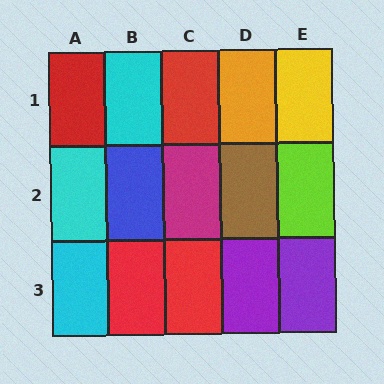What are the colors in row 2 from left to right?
Cyan, blue, magenta, brown, lime.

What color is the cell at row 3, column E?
Purple.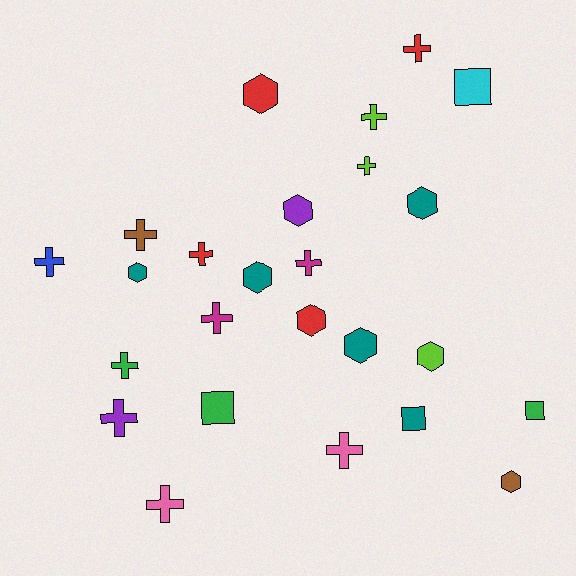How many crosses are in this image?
There are 12 crosses.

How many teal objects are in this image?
There are 5 teal objects.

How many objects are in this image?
There are 25 objects.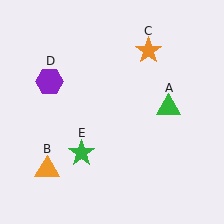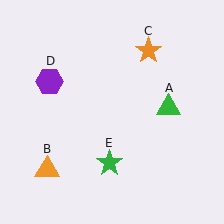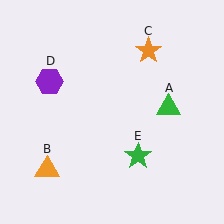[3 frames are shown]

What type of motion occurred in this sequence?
The green star (object E) rotated counterclockwise around the center of the scene.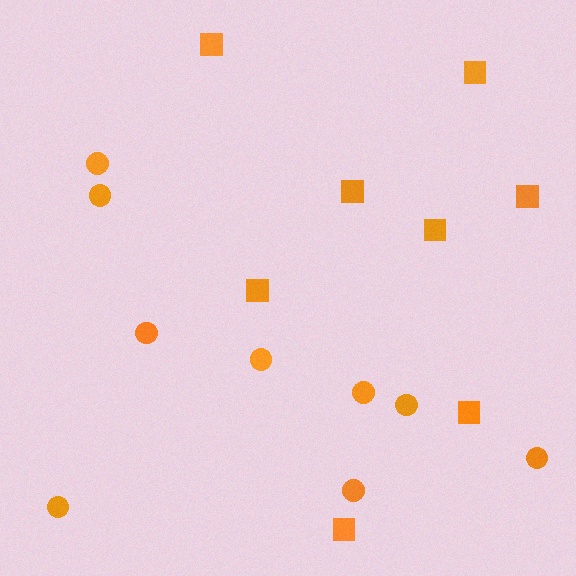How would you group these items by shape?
There are 2 groups: one group of squares (8) and one group of circles (9).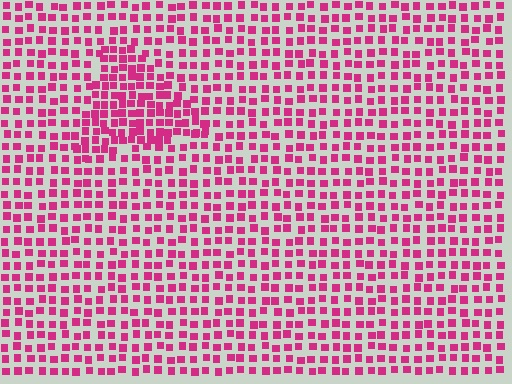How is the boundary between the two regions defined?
The boundary is defined by a change in element density (approximately 1.7x ratio). All elements are the same color, size, and shape.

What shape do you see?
I see a triangle.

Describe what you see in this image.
The image contains small magenta elements arranged at two different densities. A triangle-shaped region is visible where the elements are more densely packed than the surrounding area.